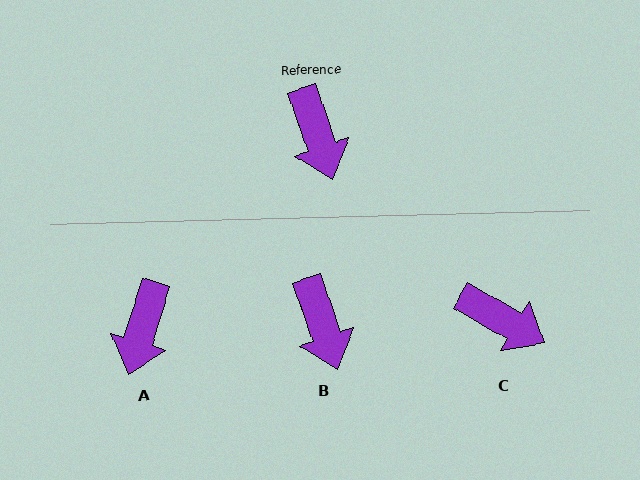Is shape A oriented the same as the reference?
No, it is off by about 35 degrees.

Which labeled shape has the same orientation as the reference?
B.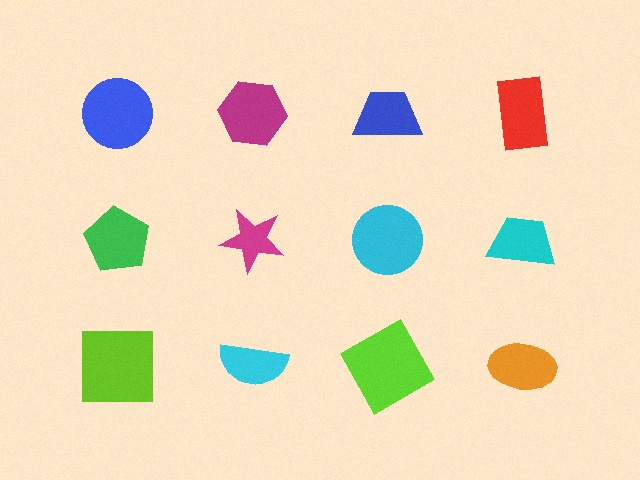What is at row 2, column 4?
A cyan trapezoid.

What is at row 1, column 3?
A blue trapezoid.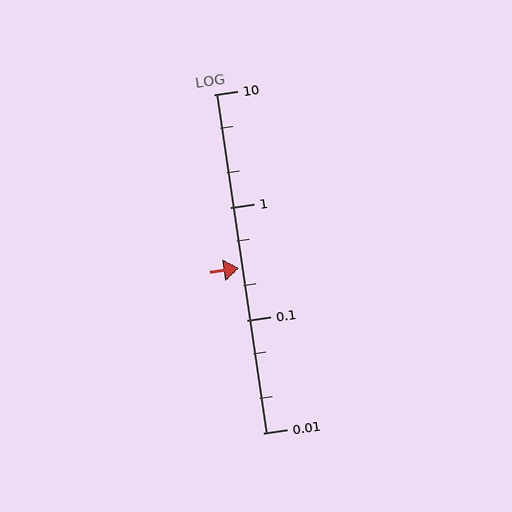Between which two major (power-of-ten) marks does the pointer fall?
The pointer is between 0.1 and 1.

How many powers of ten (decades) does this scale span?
The scale spans 3 decades, from 0.01 to 10.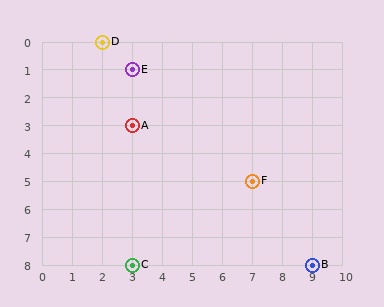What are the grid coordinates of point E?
Point E is at grid coordinates (3, 1).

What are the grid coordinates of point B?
Point B is at grid coordinates (9, 8).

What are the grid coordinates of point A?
Point A is at grid coordinates (3, 3).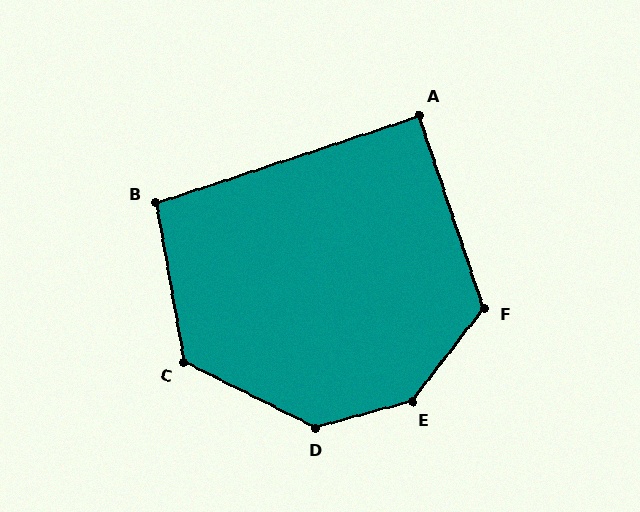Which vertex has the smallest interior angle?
A, at approximately 90 degrees.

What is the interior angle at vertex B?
Approximately 98 degrees (obtuse).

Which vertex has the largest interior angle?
E, at approximately 143 degrees.